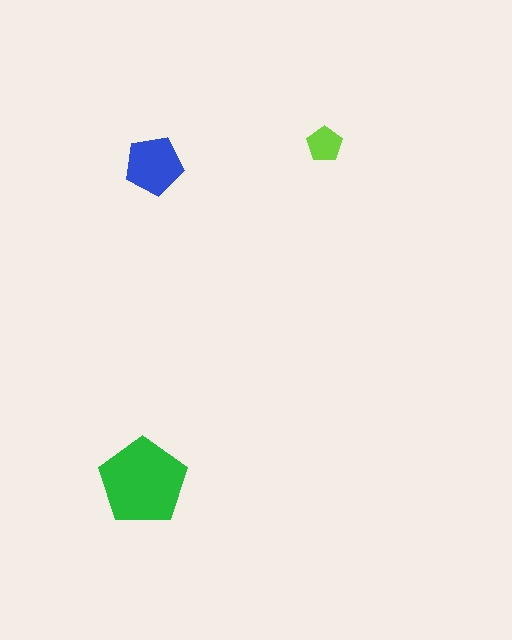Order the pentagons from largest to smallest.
the green one, the blue one, the lime one.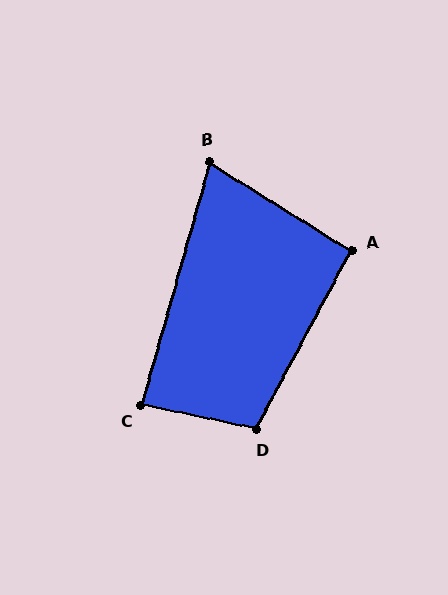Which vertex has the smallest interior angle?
B, at approximately 74 degrees.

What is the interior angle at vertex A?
Approximately 94 degrees (approximately right).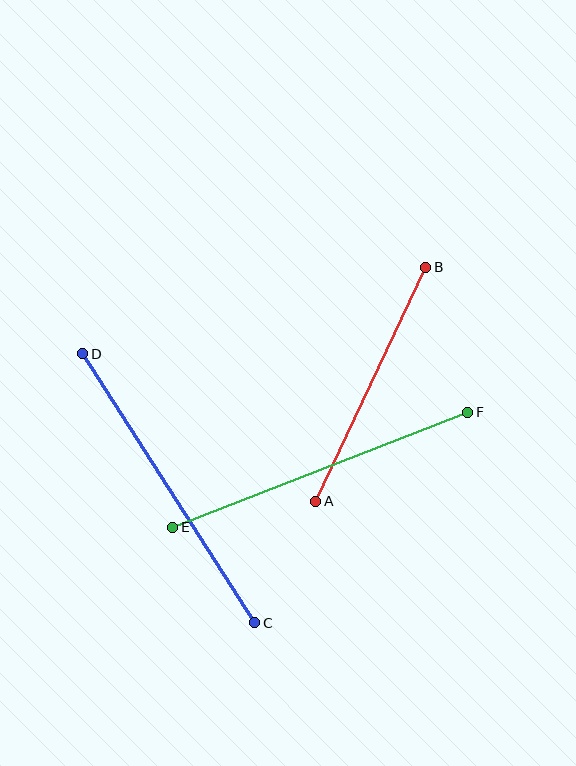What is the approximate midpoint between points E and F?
The midpoint is at approximately (320, 470) pixels.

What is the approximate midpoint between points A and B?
The midpoint is at approximately (371, 384) pixels.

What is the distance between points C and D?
The distance is approximately 319 pixels.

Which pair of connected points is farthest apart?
Points C and D are farthest apart.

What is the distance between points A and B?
The distance is approximately 258 pixels.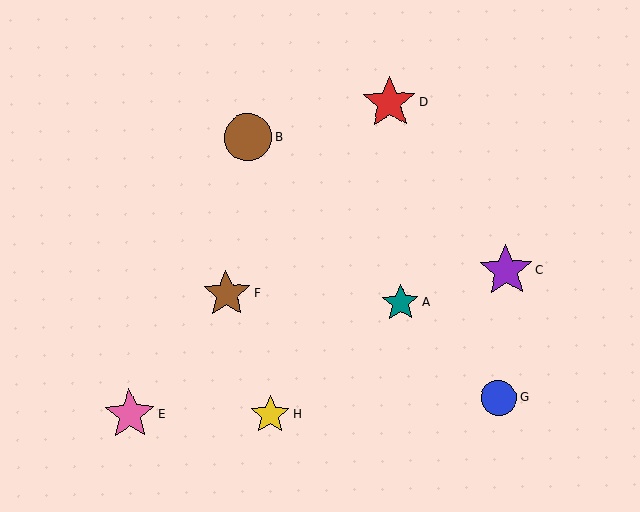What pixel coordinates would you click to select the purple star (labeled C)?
Click at (506, 270) to select the purple star C.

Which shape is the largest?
The red star (labeled D) is the largest.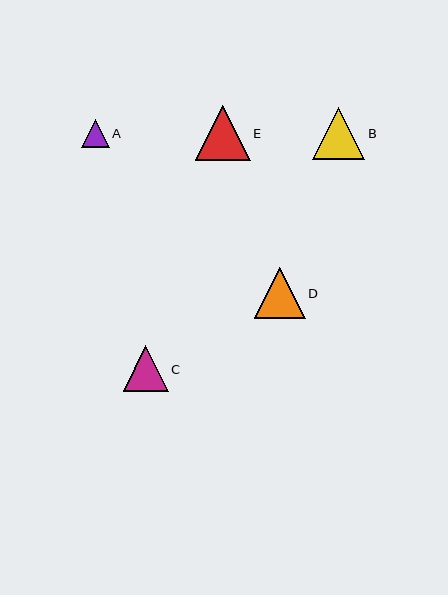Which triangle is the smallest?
Triangle A is the smallest with a size of approximately 28 pixels.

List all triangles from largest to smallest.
From largest to smallest: E, B, D, C, A.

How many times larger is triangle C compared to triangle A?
Triangle C is approximately 1.6 times the size of triangle A.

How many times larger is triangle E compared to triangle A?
Triangle E is approximately 2.0 times the size of triangle A.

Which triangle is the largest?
Triangle E is the largest with a size of approximately 55 pixels.